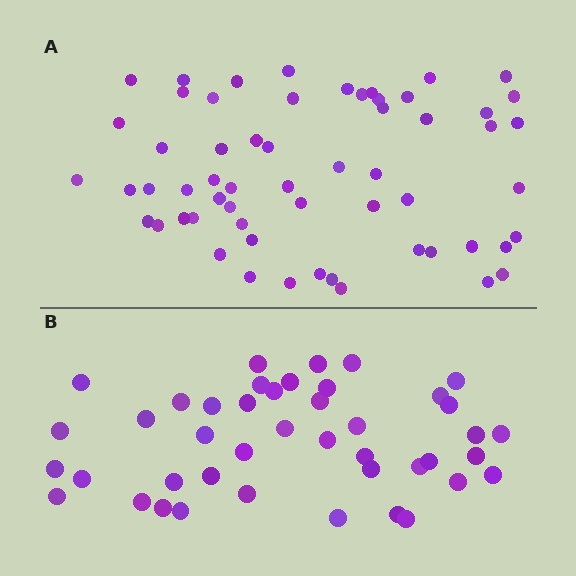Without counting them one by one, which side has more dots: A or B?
Region A (the top region) has more dots.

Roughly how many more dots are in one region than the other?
Region A has approximately 15 more dots than region B.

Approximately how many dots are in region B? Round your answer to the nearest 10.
About 40 dots. (The exact count is 43, which rounds to 40.)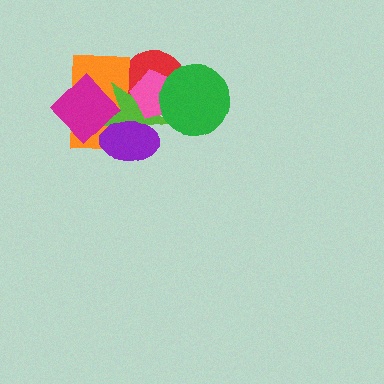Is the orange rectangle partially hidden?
Yes, it is partially covered by another shape.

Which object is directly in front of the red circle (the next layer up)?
The orange rectangle is directly in front of the red circle.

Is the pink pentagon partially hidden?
Yes, it is partially covered by another shape.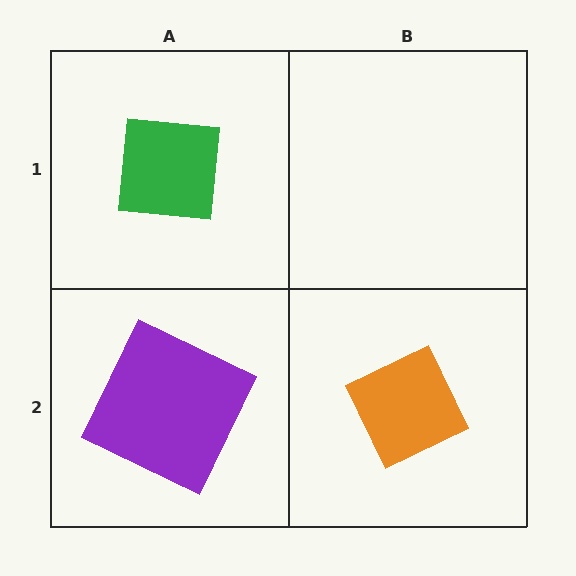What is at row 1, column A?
A green square.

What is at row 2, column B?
An orange diamond.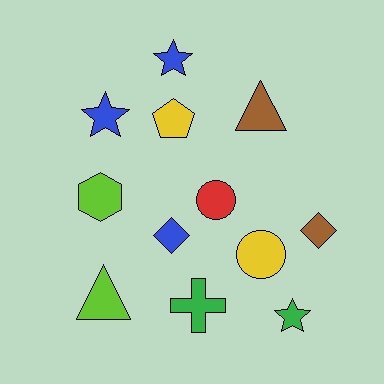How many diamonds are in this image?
There are 2 diamonds.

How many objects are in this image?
There are 12 objects.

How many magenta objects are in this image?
There are no magenta objects.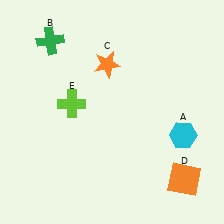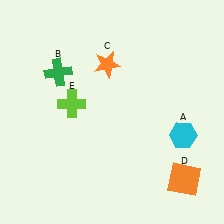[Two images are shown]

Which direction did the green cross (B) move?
The green cross (B) moved down.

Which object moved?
The green cross (B) moved down.